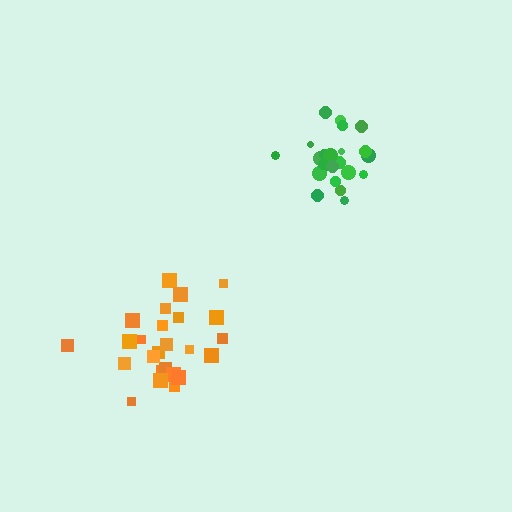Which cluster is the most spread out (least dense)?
Orange.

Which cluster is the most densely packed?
Green.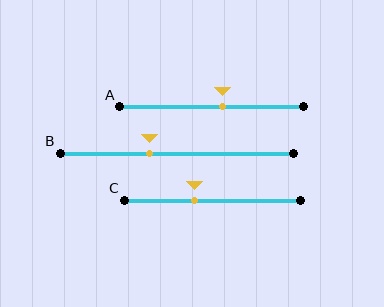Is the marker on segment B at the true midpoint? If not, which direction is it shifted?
No, the marker on segment B is shifted to the left by about 12% of the segment length.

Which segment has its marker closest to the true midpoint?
Segment A has its marker closest to the true midpoint.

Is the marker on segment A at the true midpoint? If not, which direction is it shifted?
No, the marker on segment A is shifted to the right by about 6% of the segment length.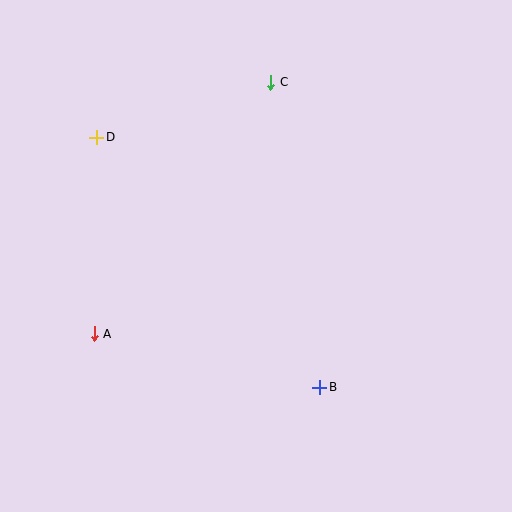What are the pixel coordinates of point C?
Point C is at (271, 82).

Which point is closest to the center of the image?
Point B at (320, 387) is closest to the center.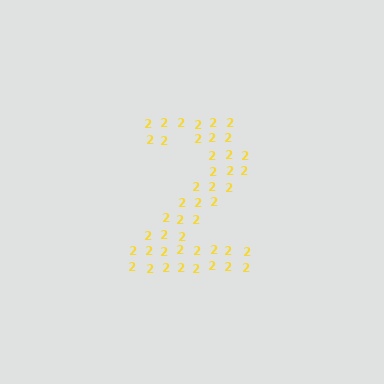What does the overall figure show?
The overall figure shows the digit 2.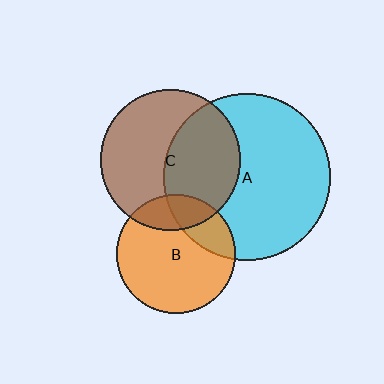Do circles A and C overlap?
Yes.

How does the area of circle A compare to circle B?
Approximately 1.9 times.